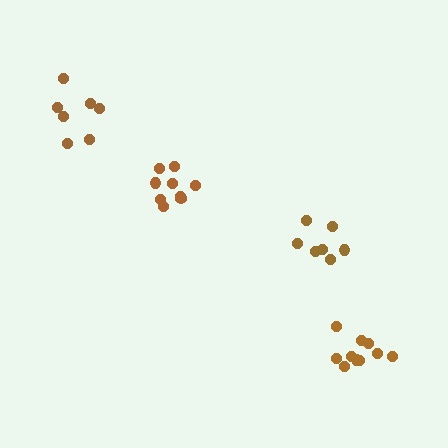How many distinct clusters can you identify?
There are 4 distinct clusters.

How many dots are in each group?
Group 1: 9 dots, Group 2: 7 dots, Group 3: 7 dots, Group 4: 10 dots (33 total).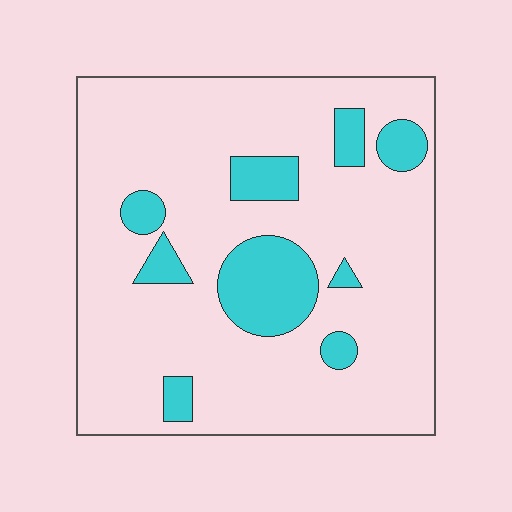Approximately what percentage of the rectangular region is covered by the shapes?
Approximately 15%.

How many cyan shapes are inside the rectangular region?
9.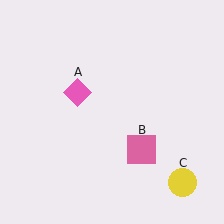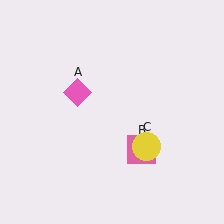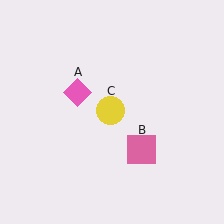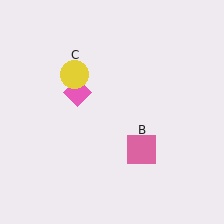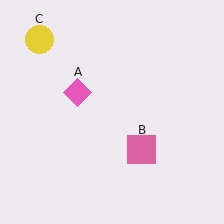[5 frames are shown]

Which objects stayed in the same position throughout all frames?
Pink diamond (object A) and pink square (object B) remained stationary.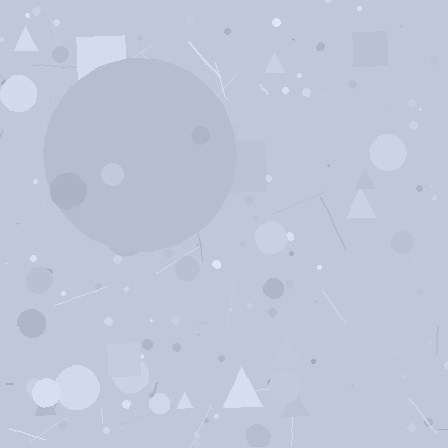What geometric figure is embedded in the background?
A circle is embedded in the background.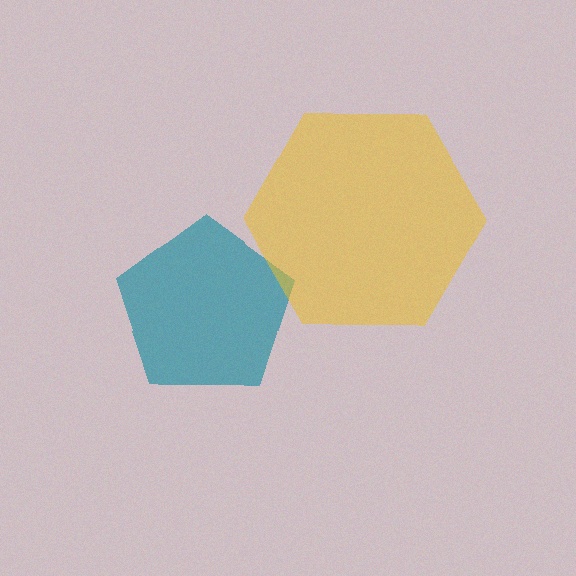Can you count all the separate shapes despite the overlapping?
Yes, there are 2 separate shapes.